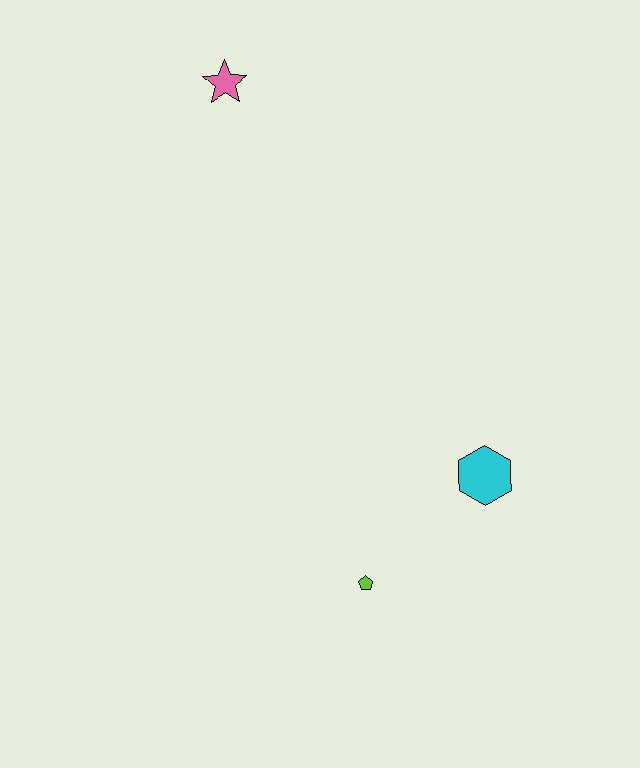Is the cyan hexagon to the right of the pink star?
Yes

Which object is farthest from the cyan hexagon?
The pink star is farthest from the cyan hexagon.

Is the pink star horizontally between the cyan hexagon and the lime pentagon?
No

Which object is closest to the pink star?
The cyan hexagon is closest to the pink star.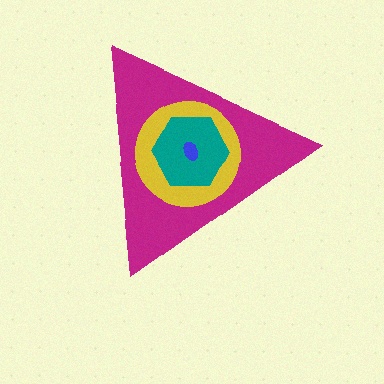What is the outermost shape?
The magenta triangle.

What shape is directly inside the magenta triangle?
The yellow circle.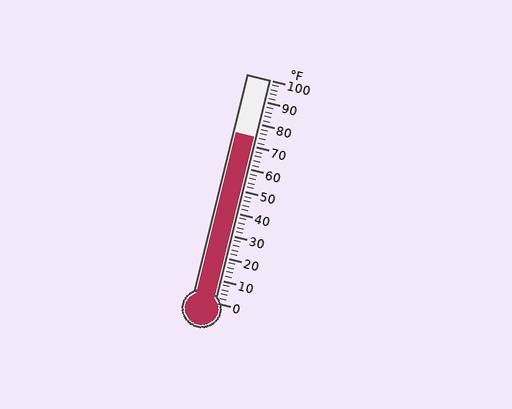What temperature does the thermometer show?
The thermometer shows approximately 74°F.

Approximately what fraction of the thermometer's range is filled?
The thermometer is filled to approximately 75% of its range.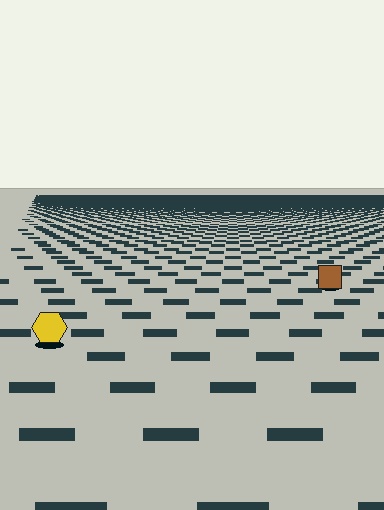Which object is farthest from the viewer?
The brown square is farthest from the viewer. It appears smaller and the ground texture around it is denser.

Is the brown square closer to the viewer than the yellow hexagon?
No. The yellow hexagon is closer — you can tell from the texture gradient: the ground texture is coarser near it.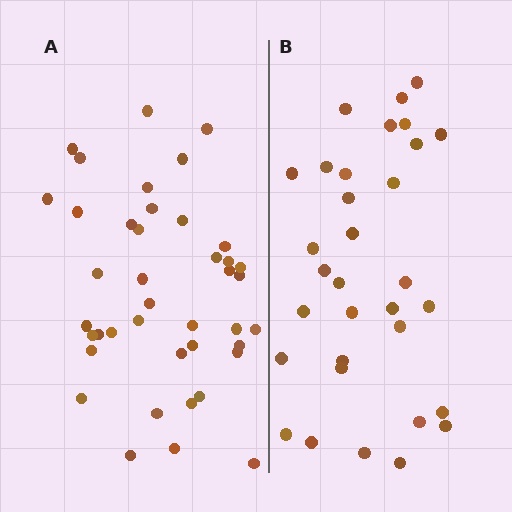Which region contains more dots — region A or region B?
Region A (the left region) has more dots.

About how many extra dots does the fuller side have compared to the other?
Region A has roughly 8 or so more dots than region B.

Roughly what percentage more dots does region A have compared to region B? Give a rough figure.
About 30% more.